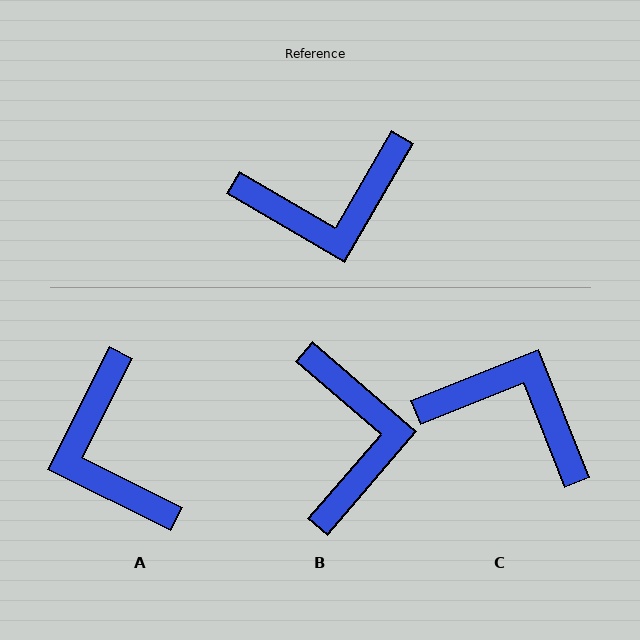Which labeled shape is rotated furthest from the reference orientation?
C, about 142 degrees away.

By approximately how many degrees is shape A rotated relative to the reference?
Approximately 86 degrees clockwise.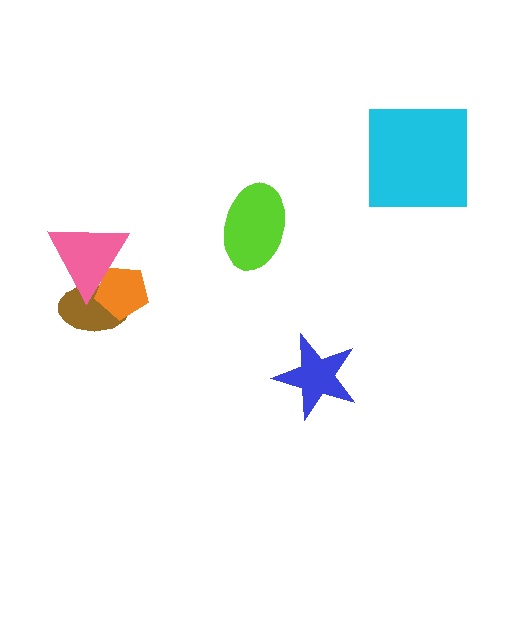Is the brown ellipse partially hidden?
Yes, it is partially covered by another shape.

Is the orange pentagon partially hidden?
Yes, it is partially covered by another shape.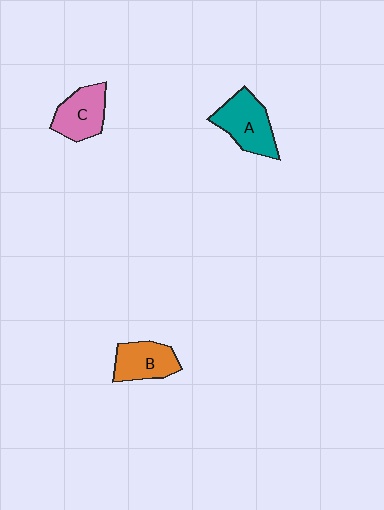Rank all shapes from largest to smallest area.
From largest to smallest: A (teal), C (pink), B (orange).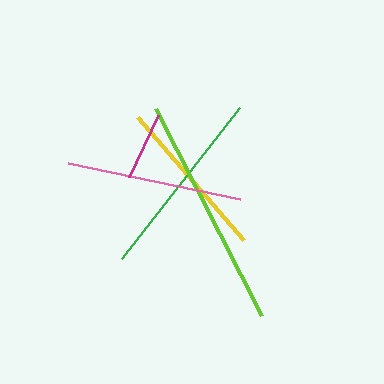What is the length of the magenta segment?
The magenta segment is approximately 68 pixels long.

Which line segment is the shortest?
The magenta line is the shortest at approximately 68 pixels.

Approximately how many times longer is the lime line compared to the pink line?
The lime line is approximately 1.3 times the length of the pink line.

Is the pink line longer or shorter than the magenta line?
The pink line is longer than the magenta line.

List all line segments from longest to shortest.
From longest to shortest: lime, green, pink, yellow, magenta.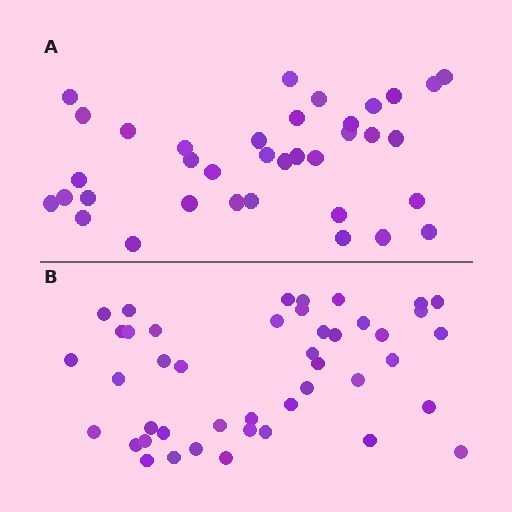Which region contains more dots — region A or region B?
Region B (the bottom region) has more dots.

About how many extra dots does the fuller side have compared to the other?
Region B has roughly 8 or so more dots than region A.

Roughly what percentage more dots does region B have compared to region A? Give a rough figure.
About 20% more.